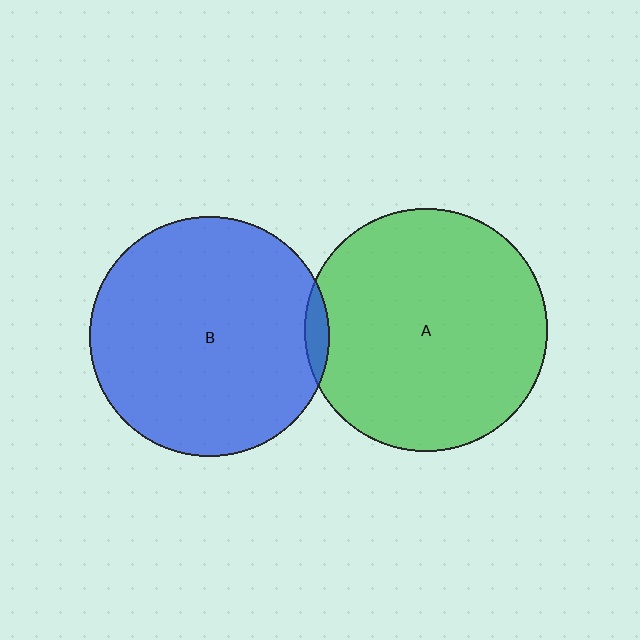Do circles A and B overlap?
Yes.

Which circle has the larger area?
Circle A (green).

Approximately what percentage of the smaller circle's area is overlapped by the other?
Approximately 5%.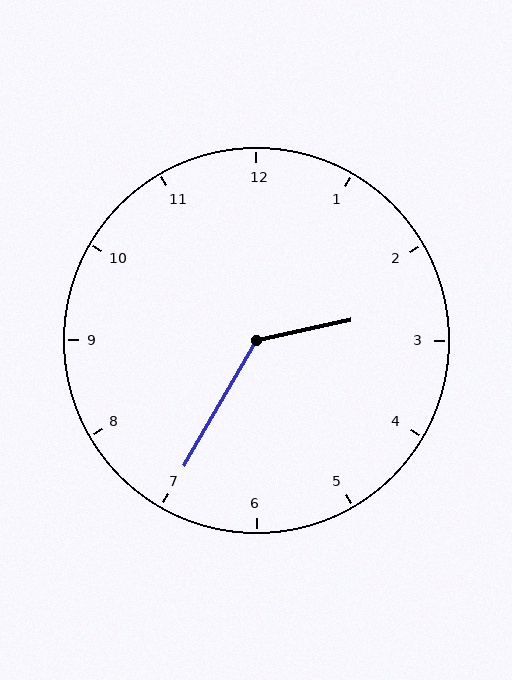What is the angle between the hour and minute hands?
Approximately 132 degrees.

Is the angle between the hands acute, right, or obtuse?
It is obtuse.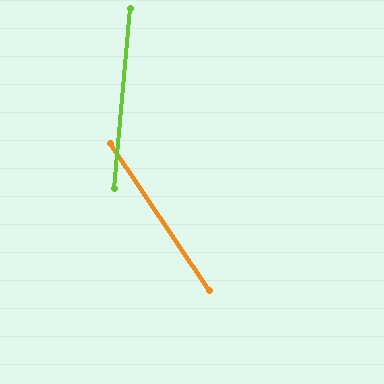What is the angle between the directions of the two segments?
Approximately 39 degrees.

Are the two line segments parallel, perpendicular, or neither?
Neither parallel nor perpendicular — they differ by about 39°.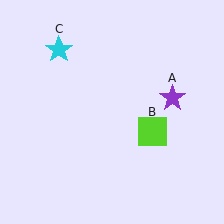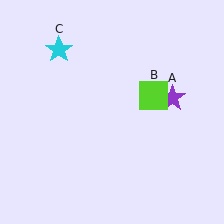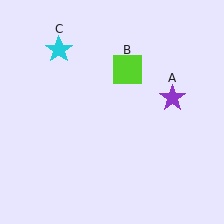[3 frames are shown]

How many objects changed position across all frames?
1 object changed position: lime square (object B).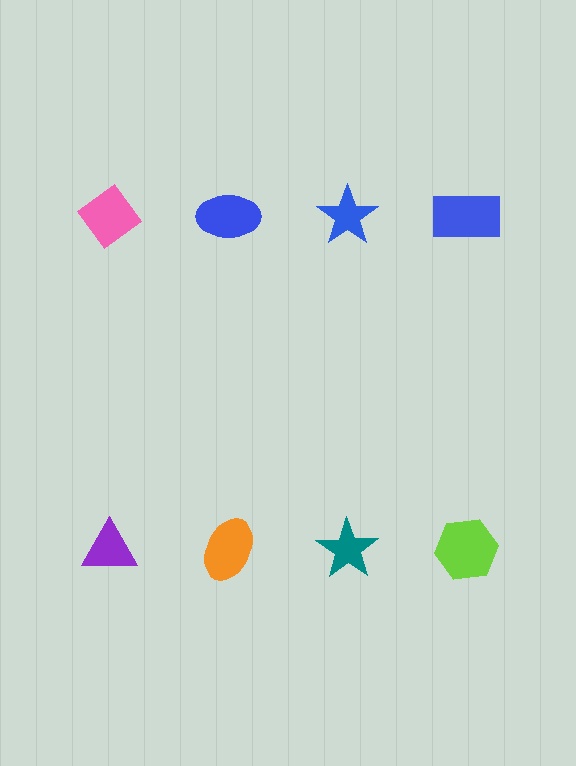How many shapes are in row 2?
4 shapes.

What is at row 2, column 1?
A purple triangle.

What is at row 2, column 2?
An orange ellipse.